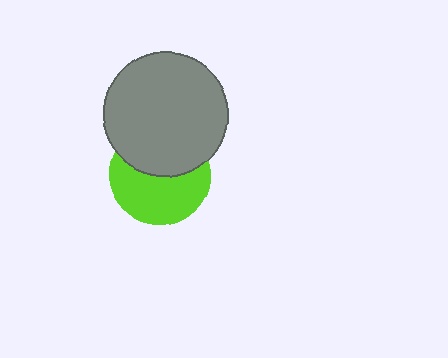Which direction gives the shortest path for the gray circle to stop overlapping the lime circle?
Moving up gives the shortest separation.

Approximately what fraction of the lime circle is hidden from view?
Roughly 44% of the lime circle is hidden behind the gray circle.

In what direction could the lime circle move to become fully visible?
The lime circle could move down. That would shift it out from behind the gray circle entirely.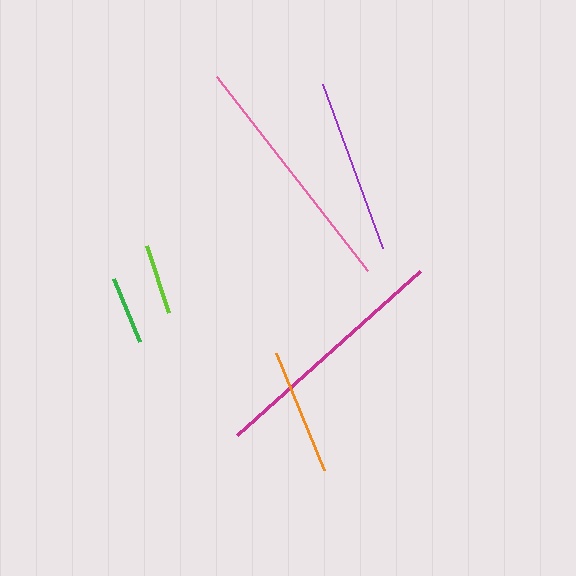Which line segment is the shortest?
The green line is the shortest at approximately 68 pixels.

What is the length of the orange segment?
The orange segment is approximately 127 pixels long.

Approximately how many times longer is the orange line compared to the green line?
The orange line is approximately 1.9 times the length of the green line.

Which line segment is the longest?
The pink line is the longest at approximately 245 pixels.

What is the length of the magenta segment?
The magenta segment is approximately 245 pixels long.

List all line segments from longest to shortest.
From longest to shortest: pink, magenta, purple, orange, lime, green.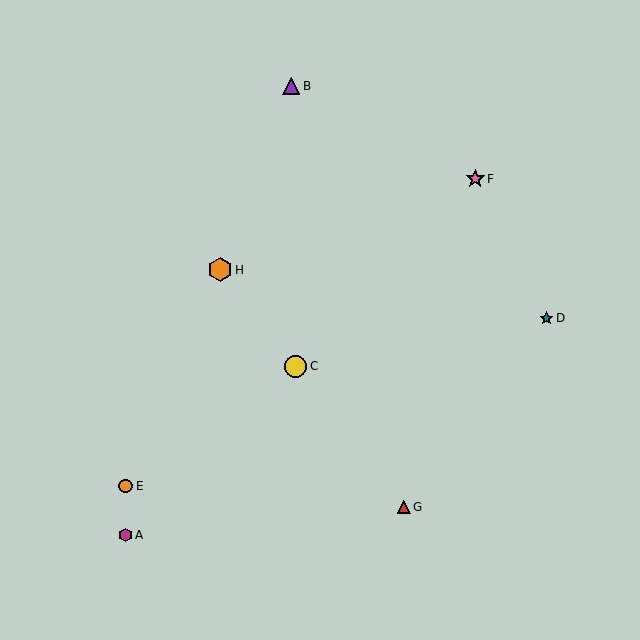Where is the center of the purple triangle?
The center of the purple triangle is at (291, 86).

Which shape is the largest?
The orange hexagon (labeled H) is the largest.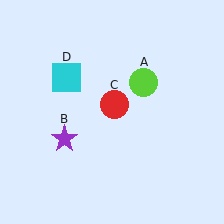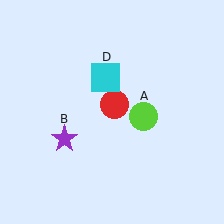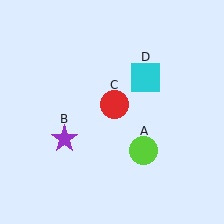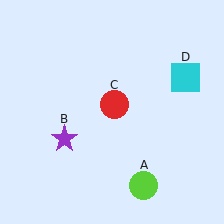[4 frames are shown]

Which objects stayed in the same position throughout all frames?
Purple star (object B) and red circle (object C) remained stationary.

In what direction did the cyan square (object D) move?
The cyan square (object D) moved right.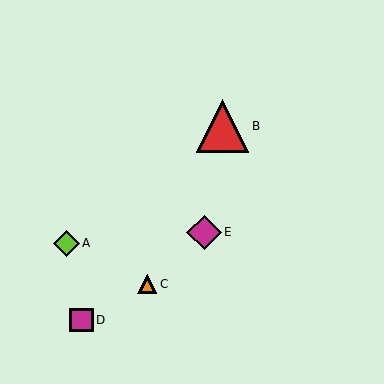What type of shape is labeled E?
Shape E is a magenta diamond.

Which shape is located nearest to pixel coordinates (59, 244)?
The lime diamond (labeled A) at (66, 243) is nearest to that location.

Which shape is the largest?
The red triangle (labeled B) is the largest.